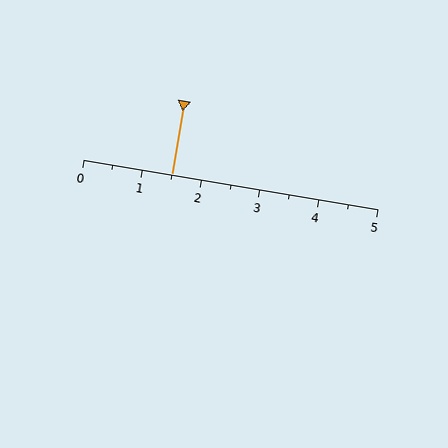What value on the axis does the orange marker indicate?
The marker indicates approximately 1.5.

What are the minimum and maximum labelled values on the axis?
The axis runs from 0 to 5.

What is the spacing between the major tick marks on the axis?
The major ticks are spaced 1 apart.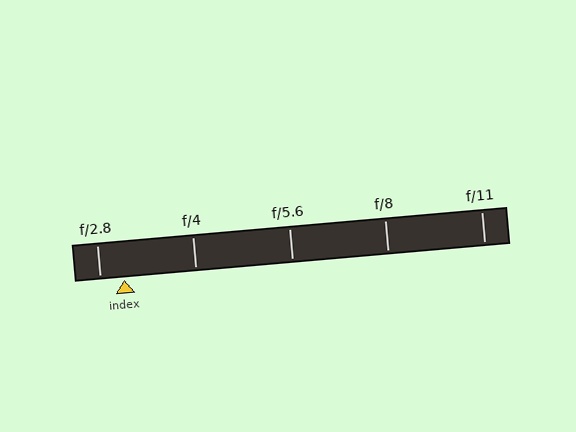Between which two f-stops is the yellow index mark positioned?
The index mark is between f/2.8 and f/4.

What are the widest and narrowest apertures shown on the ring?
The widest aperture shown is f/2.8 and the narrowest is f/11.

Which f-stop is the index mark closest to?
The index mark is closest to f/2.8.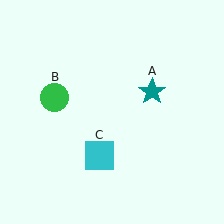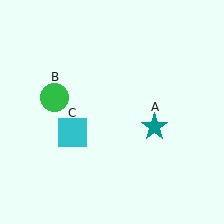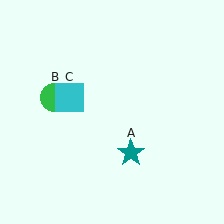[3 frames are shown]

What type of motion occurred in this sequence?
The teal star (object A), cyan square (object C) rotated clockwise around the center of the scene.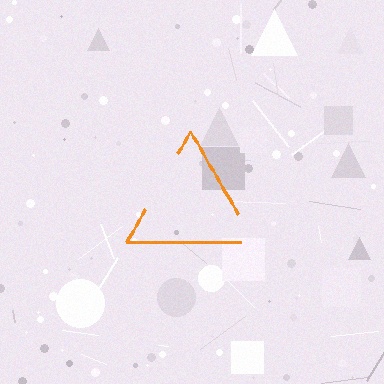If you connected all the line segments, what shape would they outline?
They would outline a triangle.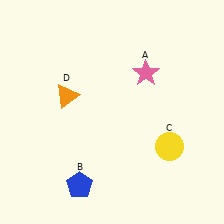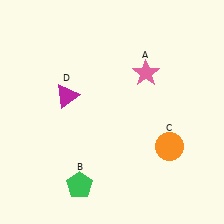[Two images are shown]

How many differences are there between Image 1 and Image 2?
There are 3 differences between the two images.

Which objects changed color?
B changed from blue to green. C changed from yellow to orange. D changed from orange to magenta.